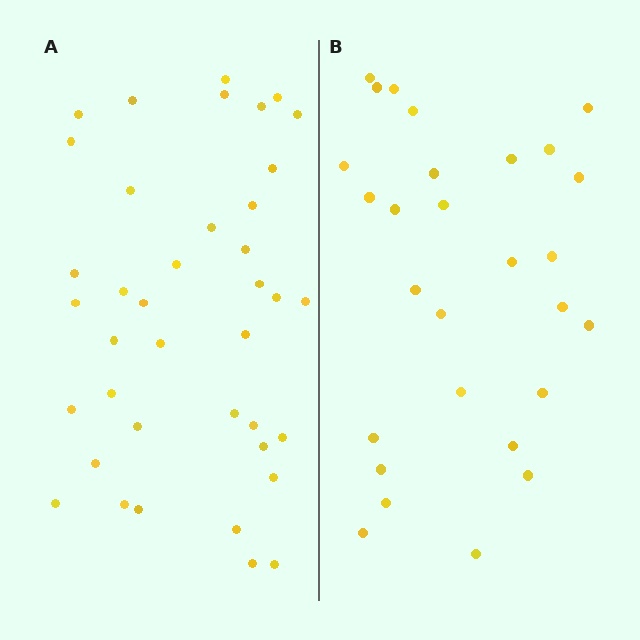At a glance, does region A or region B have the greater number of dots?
Region A (the left region) has more dots.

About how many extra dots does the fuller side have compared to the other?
Region A has roughly 12 or so more dots than region B.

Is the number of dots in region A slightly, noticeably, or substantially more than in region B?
Region A has noticeably more, but not dramatically so. The ratio is roughly 1.4 to 1.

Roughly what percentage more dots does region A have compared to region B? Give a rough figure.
About 40% more.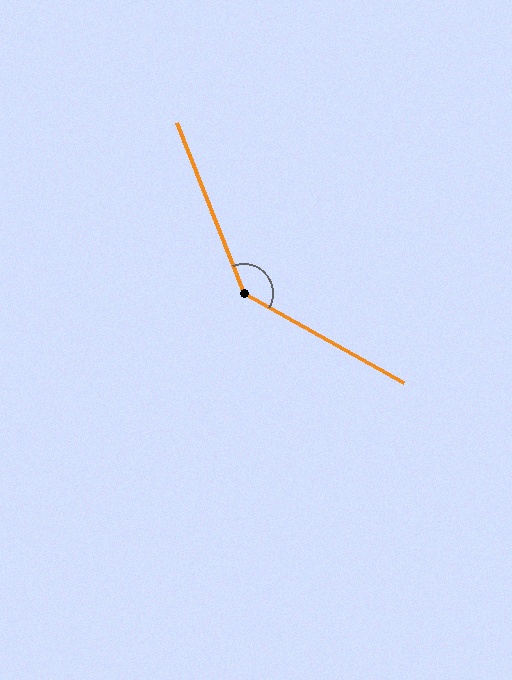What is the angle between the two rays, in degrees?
Approximately 140 degrees.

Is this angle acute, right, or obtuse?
It is obtuse.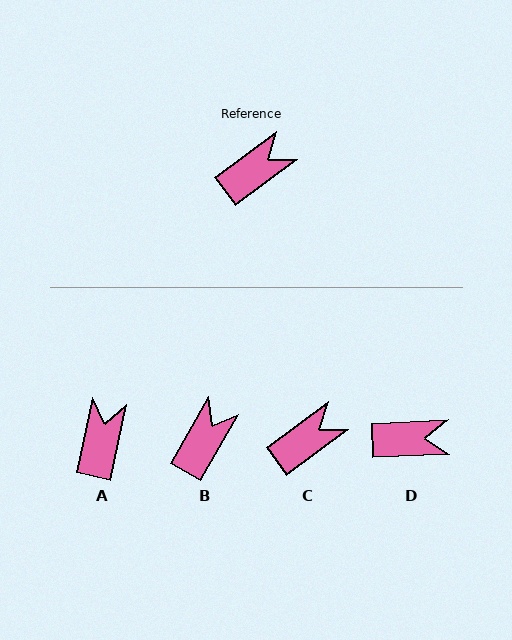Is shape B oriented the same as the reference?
No, it is off by about 24 degrees.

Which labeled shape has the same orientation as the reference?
C.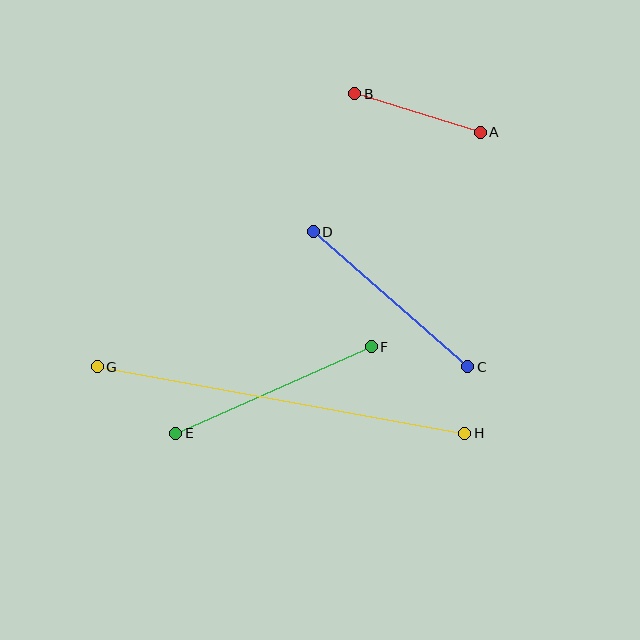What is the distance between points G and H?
The distance is approximately 374 pixels.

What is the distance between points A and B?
The distance is approximately 131 pixels.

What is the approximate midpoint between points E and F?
The midpoint is at approximately (273, 390) pixels.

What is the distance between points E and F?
The distance is approximately 214 pixels.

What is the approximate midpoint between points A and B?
The midpoint is at approximately (417, 113) pixels.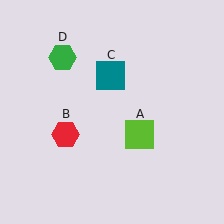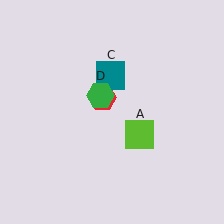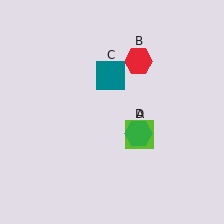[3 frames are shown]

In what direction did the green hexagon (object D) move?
The green hexagon (object D) moved down and to the right.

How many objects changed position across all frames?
2 objects changed position: red hexagon (object B), green hexagon (object D).